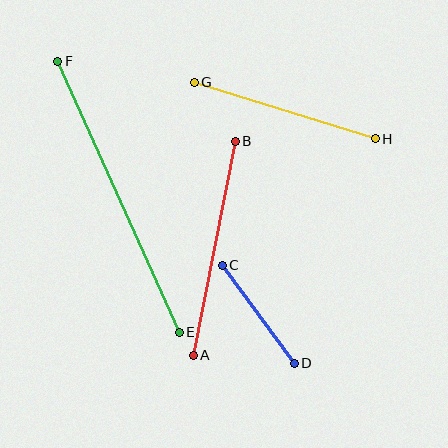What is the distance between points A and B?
The distance is approximately 218 pixels.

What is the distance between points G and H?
The distance is approximately 189 pixels.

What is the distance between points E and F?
The distance is approximately 297 pixels.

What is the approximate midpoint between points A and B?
The midpoint is at approximately (214, 248) pixels.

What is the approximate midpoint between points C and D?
The midpoint is at approximately (258, 314) pixels.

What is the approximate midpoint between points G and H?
The midpoint is at approximately (285, 111) pixels.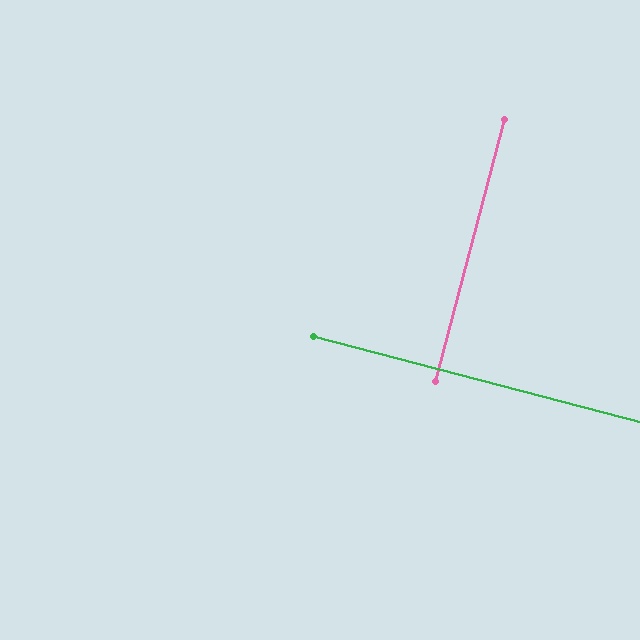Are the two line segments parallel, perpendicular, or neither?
Perpendicular — they meet at approximately 90°.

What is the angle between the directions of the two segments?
Approximately 90 degrees.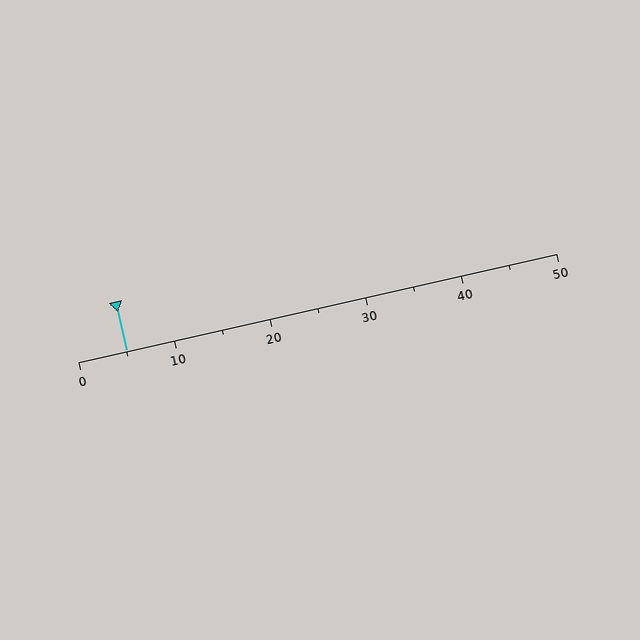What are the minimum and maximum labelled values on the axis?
The axis runs from 0 to 50.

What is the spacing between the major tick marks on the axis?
The major ticks are spaced 10 apart.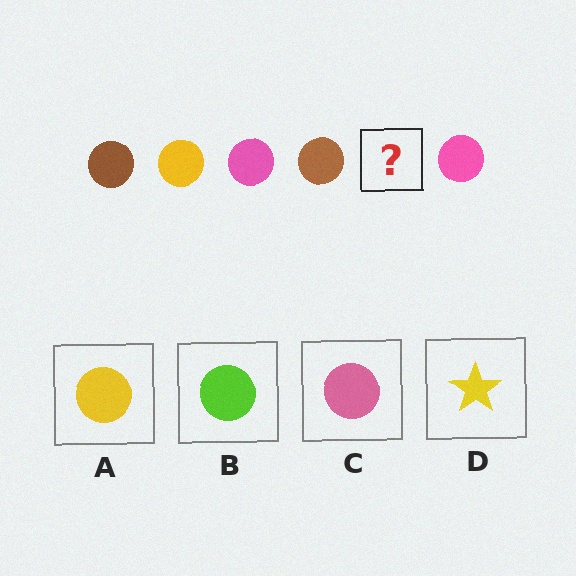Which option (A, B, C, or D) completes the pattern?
A.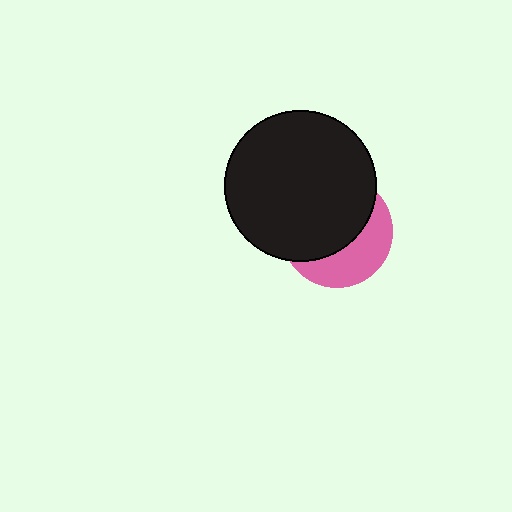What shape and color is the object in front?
The object in front is a black circle.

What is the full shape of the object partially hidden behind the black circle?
The partially hidden object is a pink circle.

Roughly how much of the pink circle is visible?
A small part of it is visible (roughly 38%).